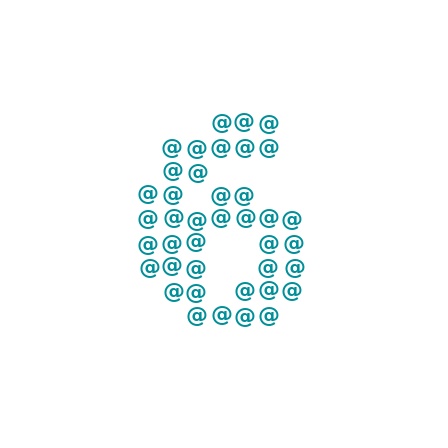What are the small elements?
The small elements are at signs.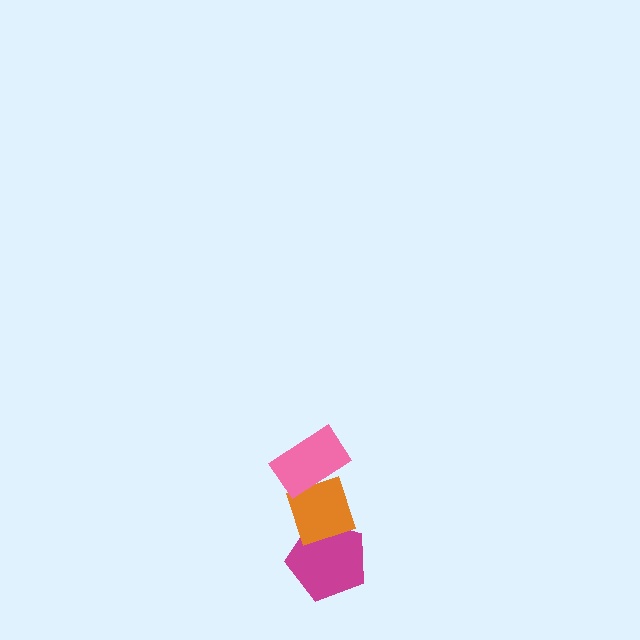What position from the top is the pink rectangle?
The pink rectangle is 1st from the top.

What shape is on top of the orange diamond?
The pink rectangle is on top of the orange diamond.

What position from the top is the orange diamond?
The orange diamond is 2nd from the top.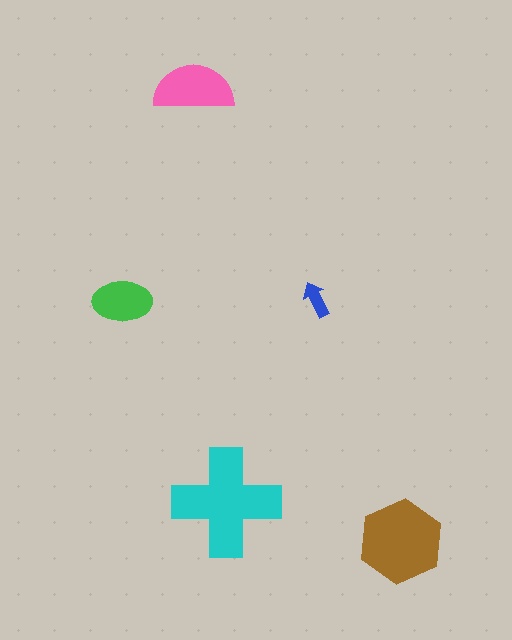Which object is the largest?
The cyan cross.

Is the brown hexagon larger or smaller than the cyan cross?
Smaller.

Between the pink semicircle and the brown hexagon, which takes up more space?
The brown hexagon.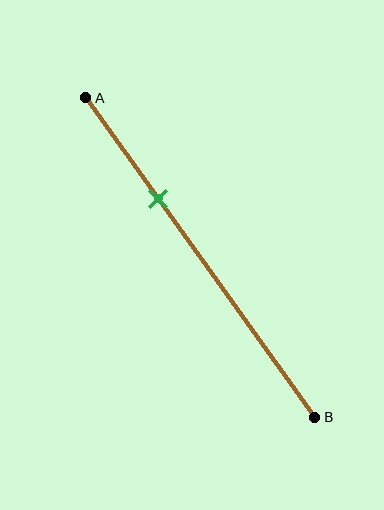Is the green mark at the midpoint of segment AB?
No, the mark is at about 30% from A, not at the 50% midpoint.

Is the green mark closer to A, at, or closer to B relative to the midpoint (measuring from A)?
The green mark is closer to point A than the midpoint of segment AB.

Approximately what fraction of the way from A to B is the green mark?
The green mark is approximately 30% of the way from A to B.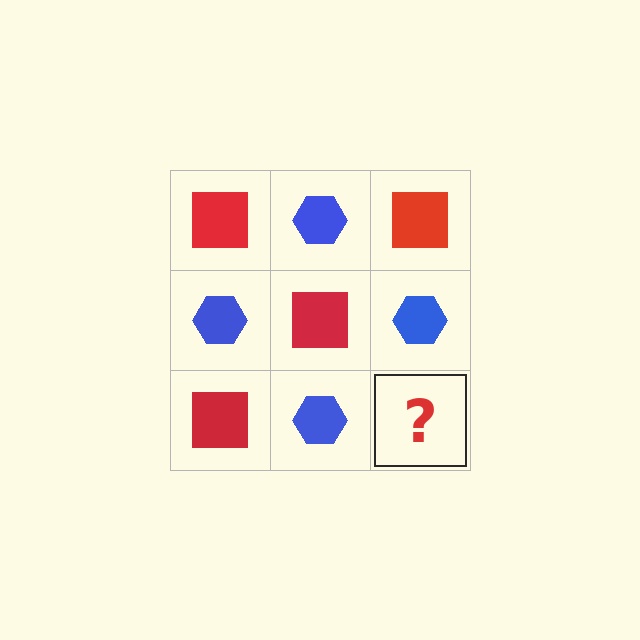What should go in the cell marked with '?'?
The missing cell should contain a red square.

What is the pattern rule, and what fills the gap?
The rule is that it alternates red square and blue hexagon in a checkerboard pattern. The gap should be filled with a red square.